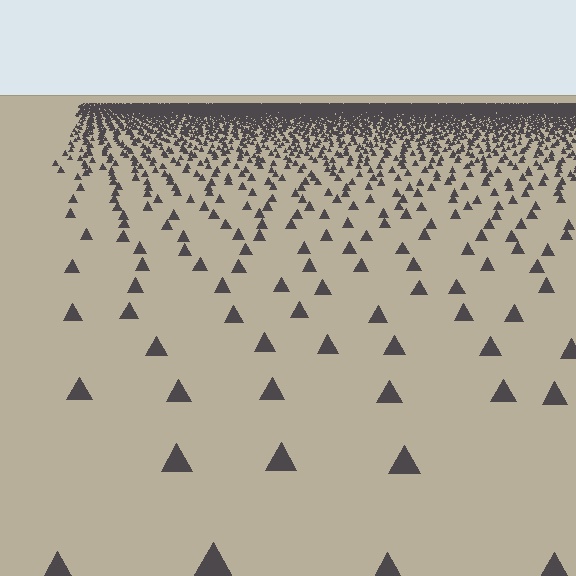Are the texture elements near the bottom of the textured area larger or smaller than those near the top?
Larger. Near the bottom, elements are closer to the viewer and appear at a bigger on-screen size.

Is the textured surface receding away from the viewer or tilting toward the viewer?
The surface is receding away from the viewer. Texture elements get smaller and denser toward the top.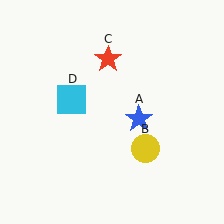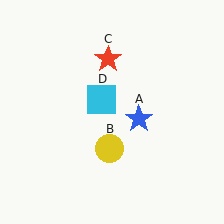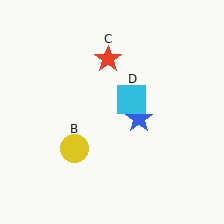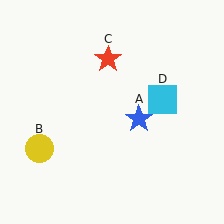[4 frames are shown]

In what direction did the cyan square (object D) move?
The cyan square (object D) moved right.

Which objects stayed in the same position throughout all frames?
Blue star (object A) and red star (object C) remained stationary.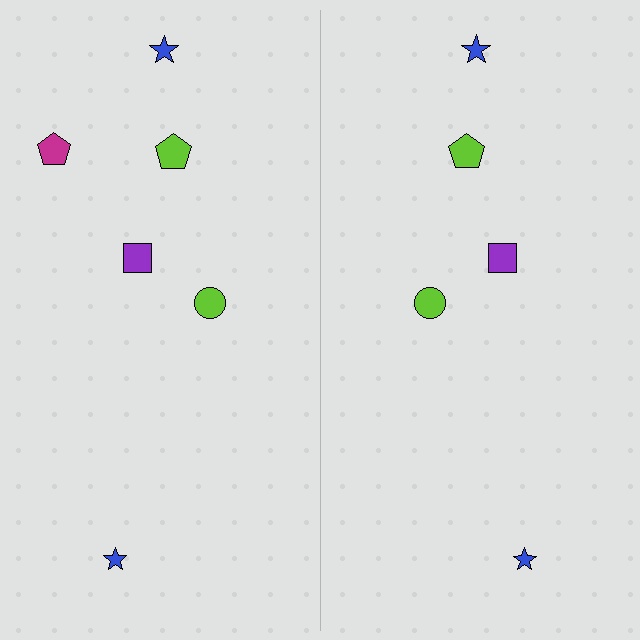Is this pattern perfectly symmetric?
No, the pattern is not perfectly symmetric. A magenta pentagon is missing from the right side.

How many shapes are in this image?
There are 11 shapes in this image.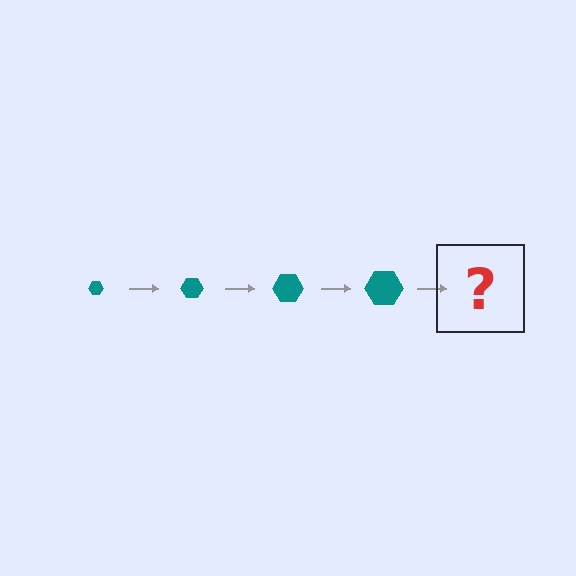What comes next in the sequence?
The next element should be a teal hexagon, larger than the previous one.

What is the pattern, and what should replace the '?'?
The pattern is that the hexagon gets progressively larger each step. The '?' should be a teal hexagon, larger than the previous one.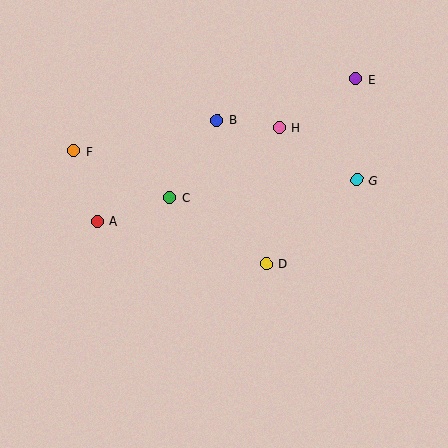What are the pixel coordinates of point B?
Point B is at (217, 120).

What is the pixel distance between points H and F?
The distance between H and F is 207 pixels.